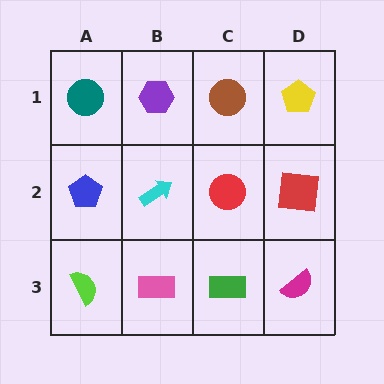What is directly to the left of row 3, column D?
A green rectangle.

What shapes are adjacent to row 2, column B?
A purple hexagon (row 1, column B), a pink rectangle (row 3, column B), a blue pentagon (row 2, column A), a red circle (row 2, column C).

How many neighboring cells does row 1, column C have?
3.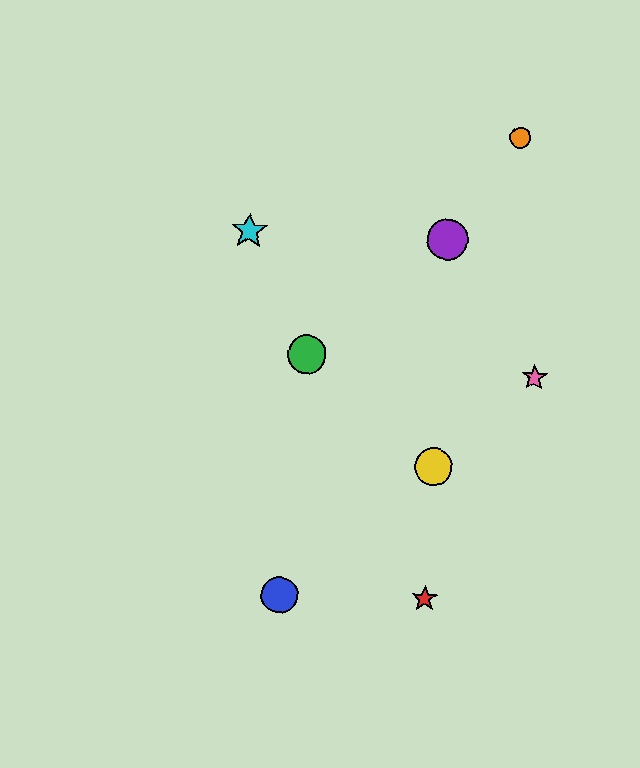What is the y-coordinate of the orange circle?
The orange circle is at y≈137.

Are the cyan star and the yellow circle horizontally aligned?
No, the cyan star is at y≈231 and the yellow circle is at y≈467.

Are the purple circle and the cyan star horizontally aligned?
Yes, both are at y≈240.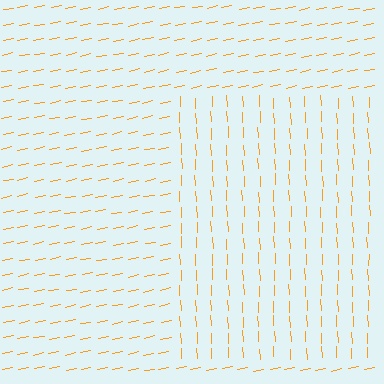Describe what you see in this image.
The image is filled with small orange line segments. A rectangle region in the image has lines oriented differently from the surrounding lines, creating a visible texture boundary.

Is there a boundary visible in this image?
Yes, there is a texture boundary formed by a change in line orientation.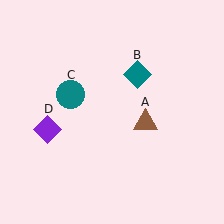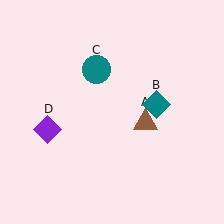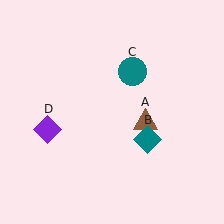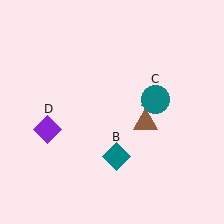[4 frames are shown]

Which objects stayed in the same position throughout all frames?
Brown triangle (object A) and purple diamond (object D) remained stationary.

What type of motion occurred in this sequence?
The teal diamond (object B), teal circle (object C) rotated clockwise around the center of the scene.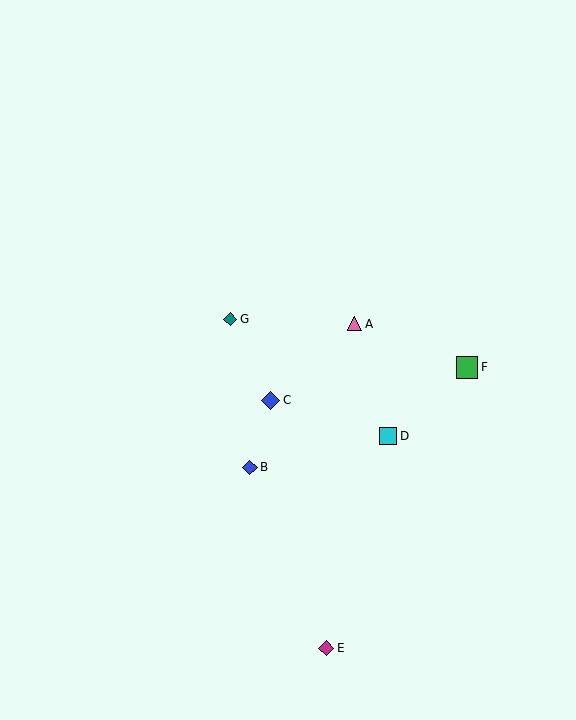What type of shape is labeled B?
Shape B is a blue diamond.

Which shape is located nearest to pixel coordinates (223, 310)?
The teal diamond (labeled G) at (230, 319) is nearest to that location.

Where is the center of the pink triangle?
The center of the pink triangle is at (355, 324).